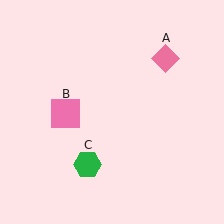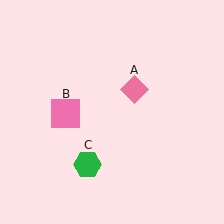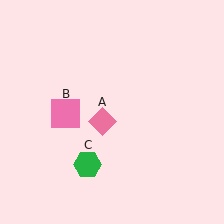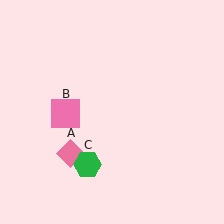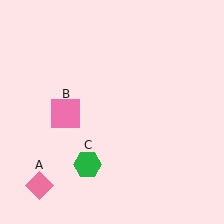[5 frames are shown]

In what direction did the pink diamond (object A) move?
The pink diamond (object A) moved down and to the left.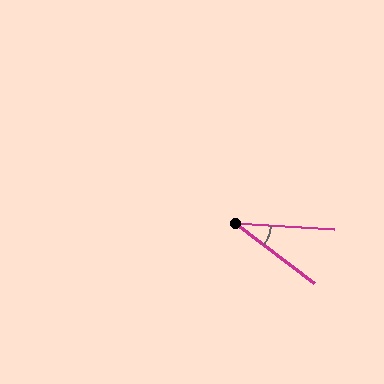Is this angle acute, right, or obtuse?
It is acute.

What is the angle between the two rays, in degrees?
Approximately 34 degrees.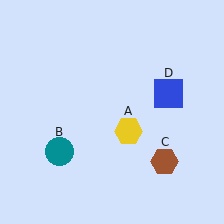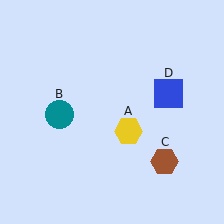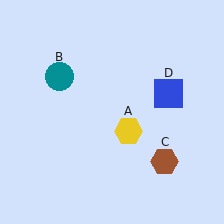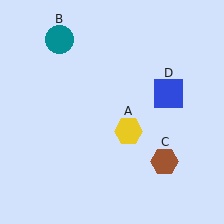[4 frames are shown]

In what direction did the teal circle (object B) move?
The teal circle (object B) moved up.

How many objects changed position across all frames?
1 object changed position: teal circle (object B).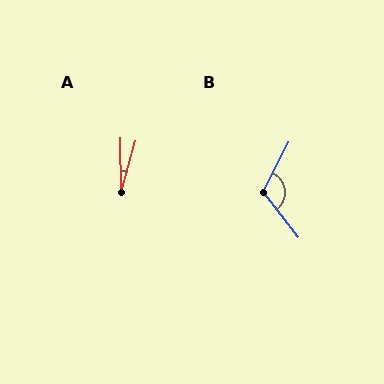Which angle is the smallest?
A, at approximately 16 degrees.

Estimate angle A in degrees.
Approximately 16 degrees.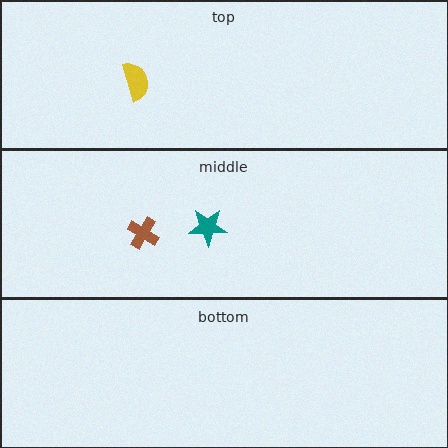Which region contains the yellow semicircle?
The top region.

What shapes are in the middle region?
The brown cross, the teal star.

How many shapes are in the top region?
1.